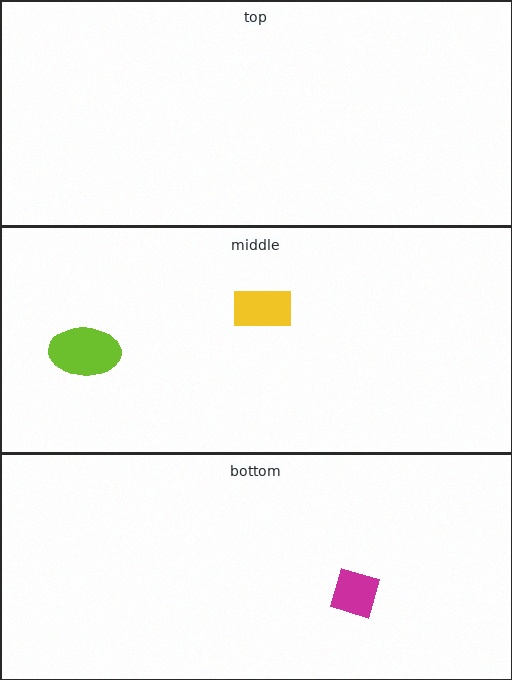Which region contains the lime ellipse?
The middle region.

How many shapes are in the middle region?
2.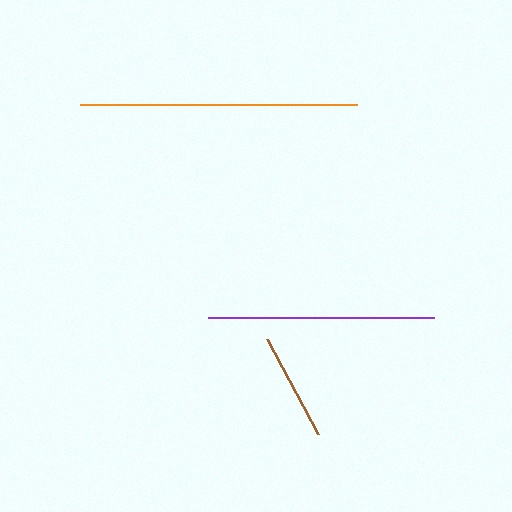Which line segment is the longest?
The orange line is the longest at approximately 278 pixels.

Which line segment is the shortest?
The brown line is the shortest at approximately 108 pixels.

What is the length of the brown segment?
The brown segment is approximately 108 pixels long.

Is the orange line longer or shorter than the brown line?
The orange line is longer than the brown line.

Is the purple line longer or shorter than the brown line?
The purple line is longer than the brown line.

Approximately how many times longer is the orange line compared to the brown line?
The orange line is approximately 2.6 times the length of the brown line.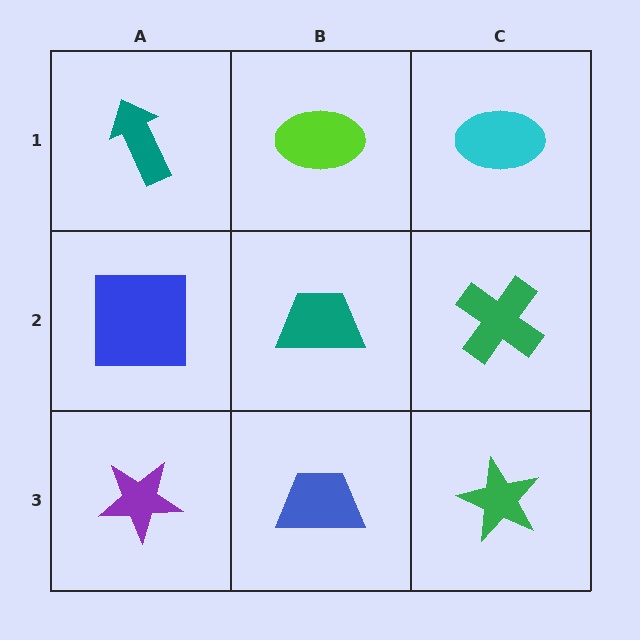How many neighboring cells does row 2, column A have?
3.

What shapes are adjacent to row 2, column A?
A teal arrow (row 1, column A), a purple star (row 3, column A), a teal trapezoid (row 2, column B).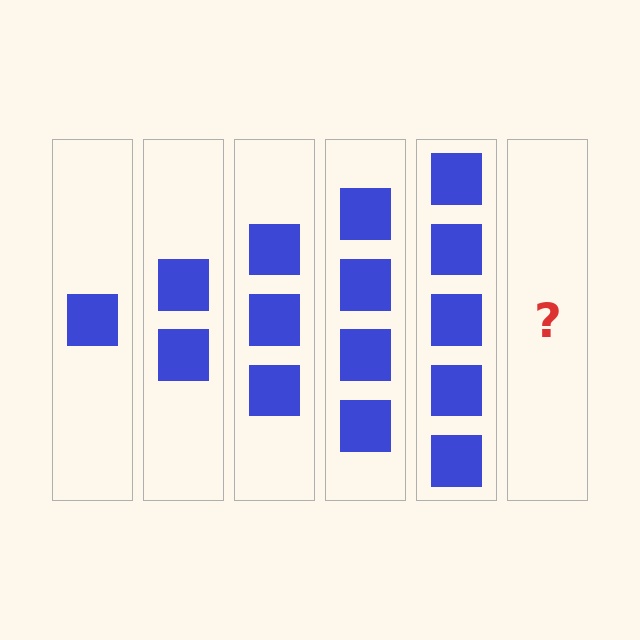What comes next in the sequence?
The next element should be 6 squares.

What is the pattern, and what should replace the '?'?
The pattern is that each step adds one more square. The '?' should be 6 squares.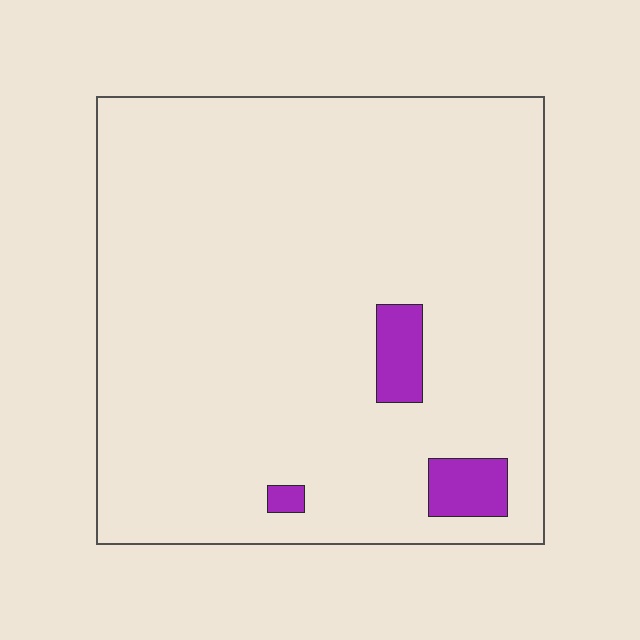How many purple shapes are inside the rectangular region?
3.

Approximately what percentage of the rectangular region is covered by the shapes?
Approximately 5%.